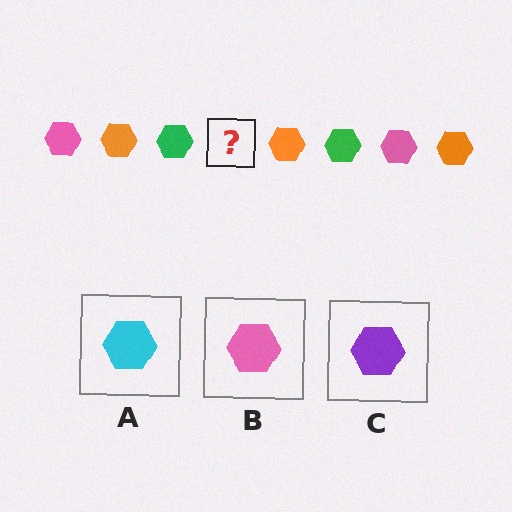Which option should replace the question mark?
Option B.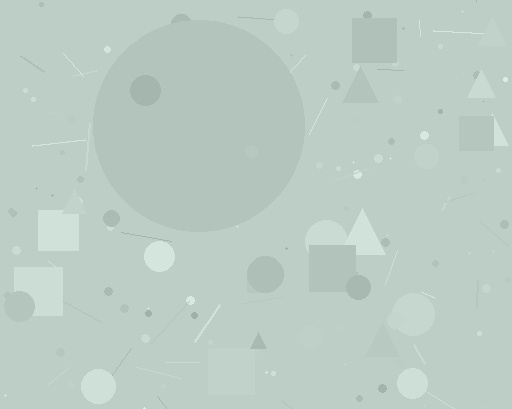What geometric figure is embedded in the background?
A circle is embedded in the background.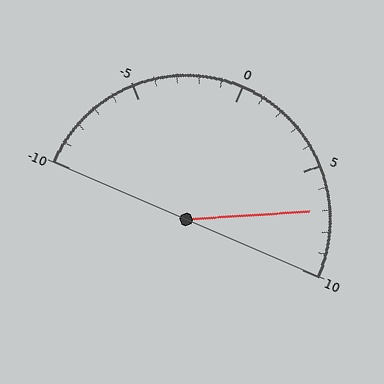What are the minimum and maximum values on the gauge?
The gauge ranges from -10 to 10.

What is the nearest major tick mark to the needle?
The nearest major tick mark is 5.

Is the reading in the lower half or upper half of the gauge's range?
The reading is in the upper half of the range (-10 to 10).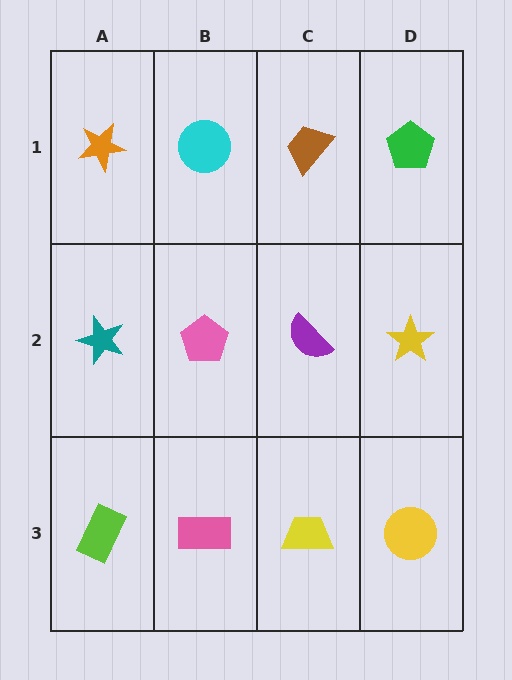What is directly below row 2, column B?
A pink rectangle.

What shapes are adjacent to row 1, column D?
A yellow star (row 2, column D), a brown trapezoid (row 1, column C).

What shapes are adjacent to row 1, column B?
A pink pentagon (row 2, column B), an orange star (row 1, column A), a brown trapezoid (row 1, column C).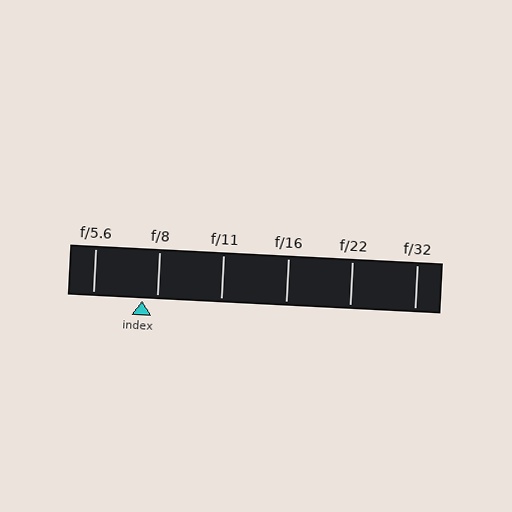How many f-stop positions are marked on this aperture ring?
There are 6 f-stop positions marked.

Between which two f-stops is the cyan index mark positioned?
The index mark is between f/5.6 and f/8.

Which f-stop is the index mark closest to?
The index mark is closest to f/8.